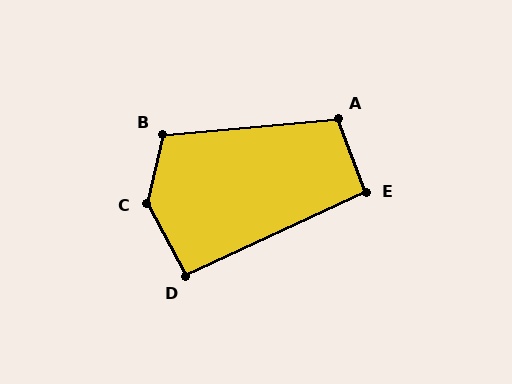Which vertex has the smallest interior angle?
D, at approximately 93 degrees.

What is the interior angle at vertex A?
Approximately 106 degrees (obtuse).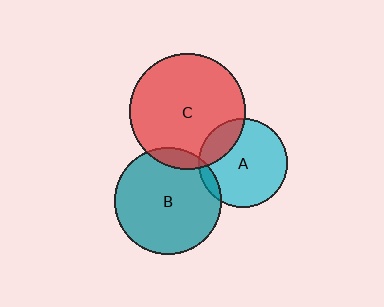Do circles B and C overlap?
Yes.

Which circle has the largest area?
Circle C (red).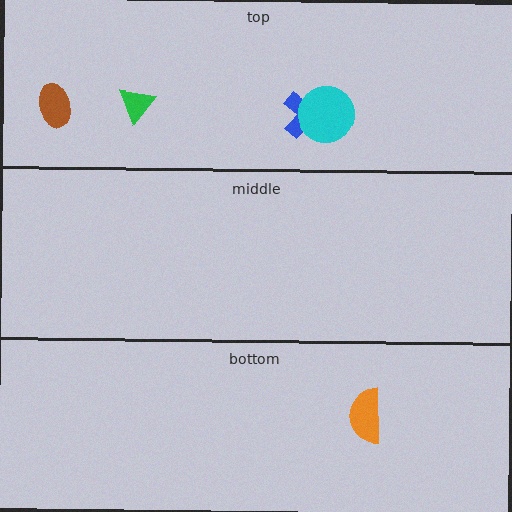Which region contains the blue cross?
The top region.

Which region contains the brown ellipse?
The top region.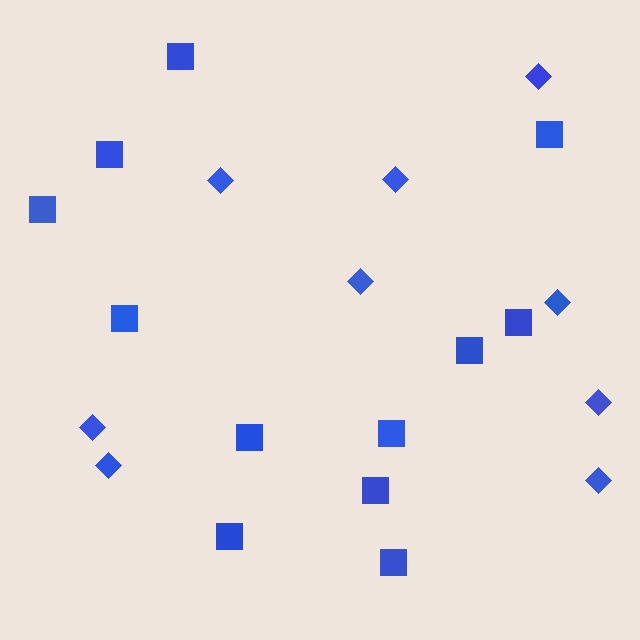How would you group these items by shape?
There are 2 groups: one group of squares (12) and one group of diamonds (9).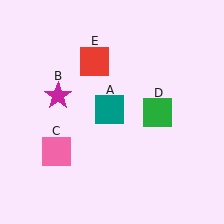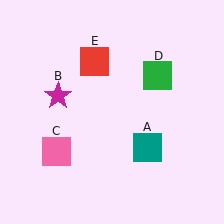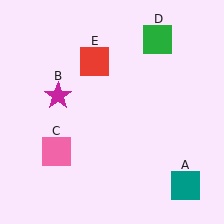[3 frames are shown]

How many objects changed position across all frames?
2 objects changed position: teal square (object A), green square (object D).